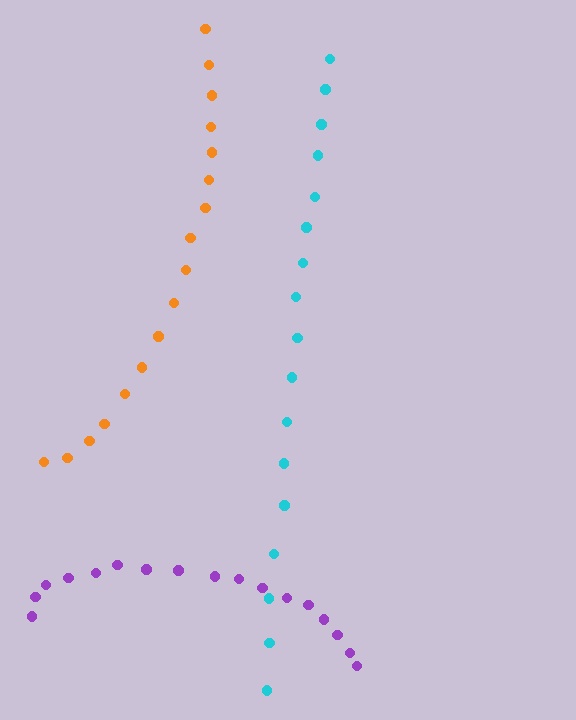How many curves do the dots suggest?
There are 3 distinct paths.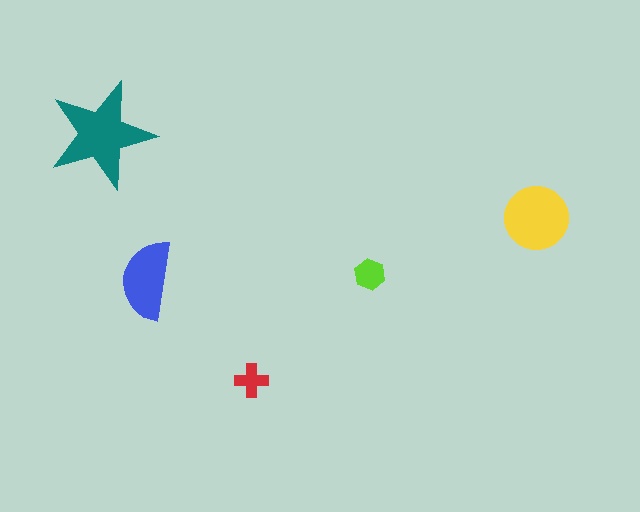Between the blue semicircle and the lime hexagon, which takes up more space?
The blue semicircle.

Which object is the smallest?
The red cross.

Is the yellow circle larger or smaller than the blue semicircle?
Larger.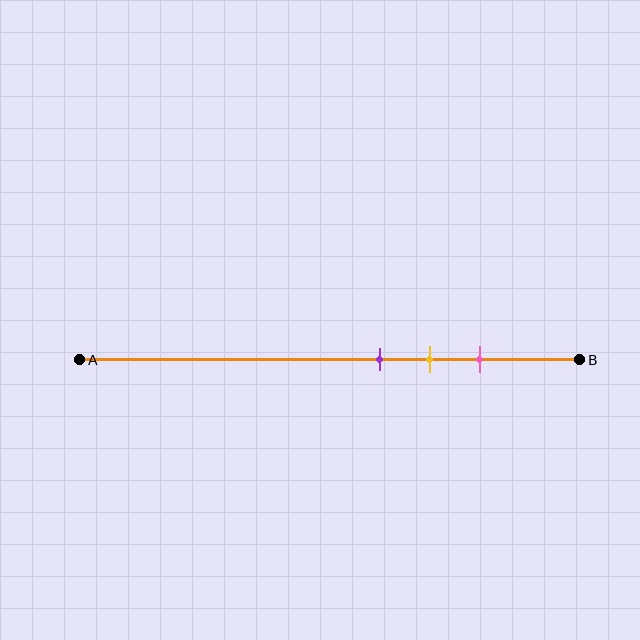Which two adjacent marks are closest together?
The purple and yellow marks are the closest adjacent pair.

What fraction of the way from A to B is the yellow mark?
The yellow mark is approximately 70% (0.7) of the way from A to B.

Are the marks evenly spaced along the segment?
Yes, the marks are approximately evenly spaced.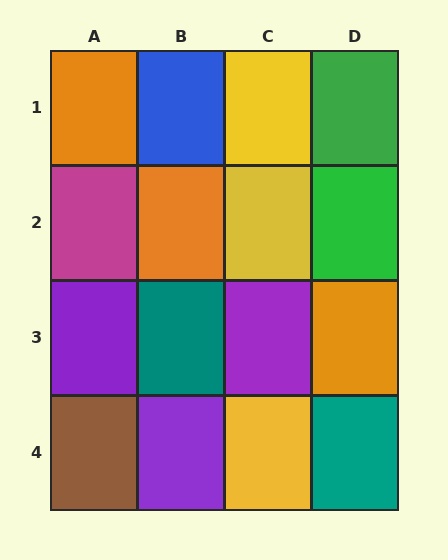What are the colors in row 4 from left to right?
Brown, purple, yellow, teal.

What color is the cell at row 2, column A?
Magenta.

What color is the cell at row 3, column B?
Teal.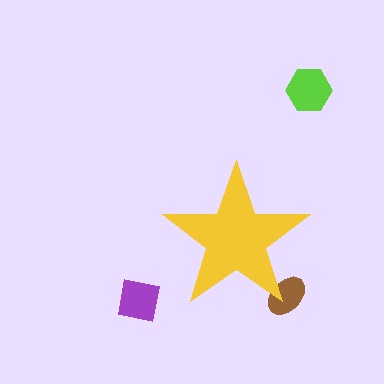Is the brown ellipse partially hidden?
Yes, the brown ellipse is partially hidden behind the yellow star.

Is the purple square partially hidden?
No, the purple square is fully visible.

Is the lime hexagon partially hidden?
No, the lime hexagon is fully visible.